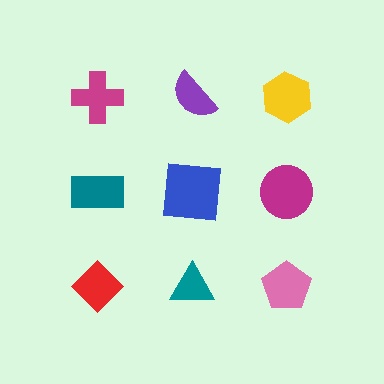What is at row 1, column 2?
A purple semicircle.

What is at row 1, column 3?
A yellow hexagon.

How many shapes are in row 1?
3 shapes.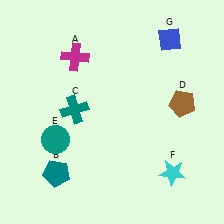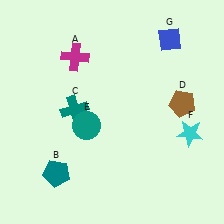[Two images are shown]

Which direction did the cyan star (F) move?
The cyan star (F) moved up.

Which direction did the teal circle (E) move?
The teal circle (E) moved right.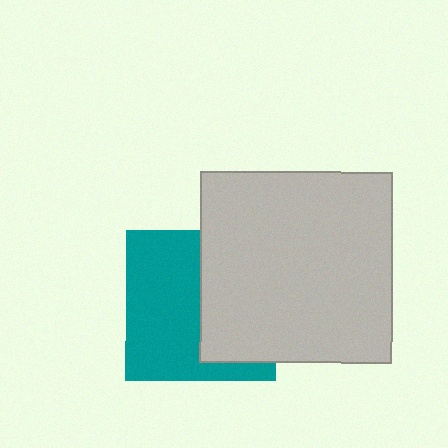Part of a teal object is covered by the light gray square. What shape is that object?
It is a square.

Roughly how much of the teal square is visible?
About half of it is visible (roughly 55%).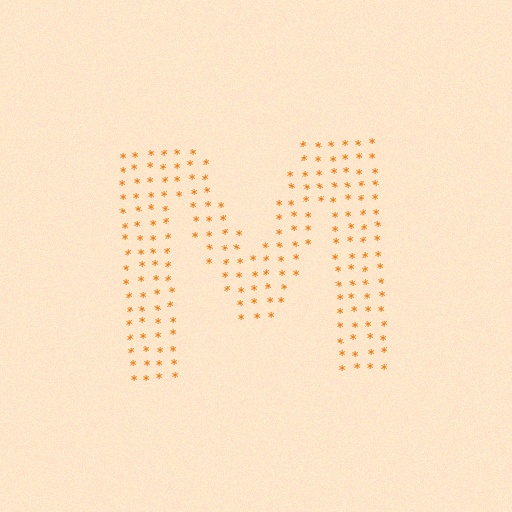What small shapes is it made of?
It is made of small asterisks.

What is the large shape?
The large shape is the letter M.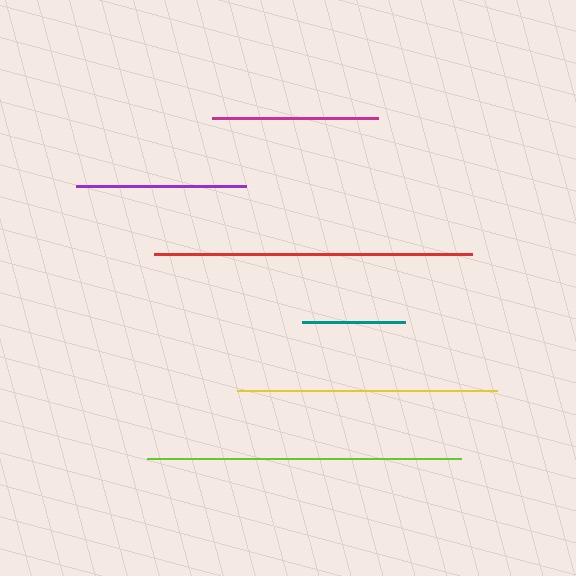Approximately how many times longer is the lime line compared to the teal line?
The lime line is approximately 3.0 times the length of the teal line.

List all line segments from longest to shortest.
From longest to shortest: red, lime, yellow, purple, magenta, teal.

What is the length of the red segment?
The red segment is approximately 318 pixels long.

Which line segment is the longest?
The red line is the longest at approximately 318 pixels.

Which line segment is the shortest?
The teal line is the shortest at approximately 103 pixels.